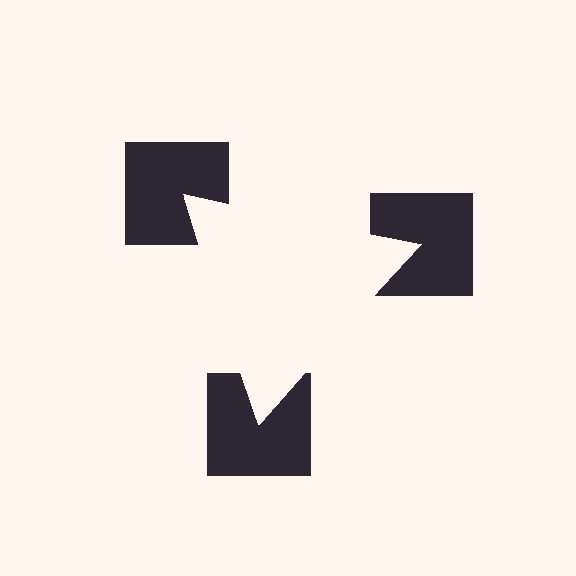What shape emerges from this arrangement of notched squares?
An illusory triangle — its edges are inferred from the aligned wedge cuts in the notched squares, not physically drawn.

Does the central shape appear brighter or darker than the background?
It typically appears slightly brighter than the background, even though no actual brightness change is drawn.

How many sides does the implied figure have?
3 sides.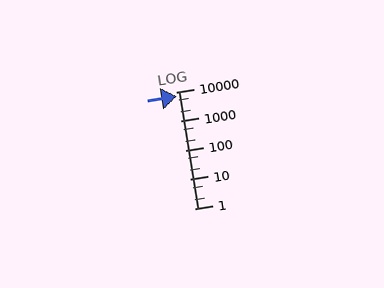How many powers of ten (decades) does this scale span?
The scale spans 4 decades, from 1 to 10000.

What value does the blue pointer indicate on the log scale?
The pointer indicates approximately 7200.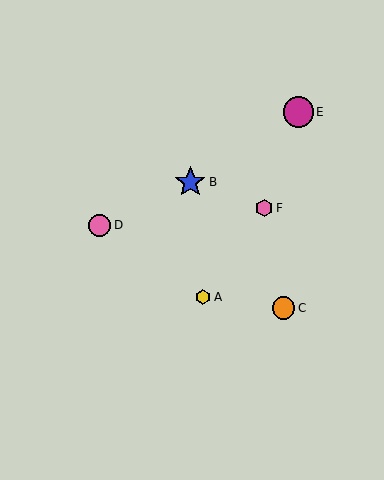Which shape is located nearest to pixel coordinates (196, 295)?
The yellow hexagon (labeled A) at (203, 297) is nearest to that location.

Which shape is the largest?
The blue star (labeled B) is the largest.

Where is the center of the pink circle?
The center of the pink circle is at (100, 225).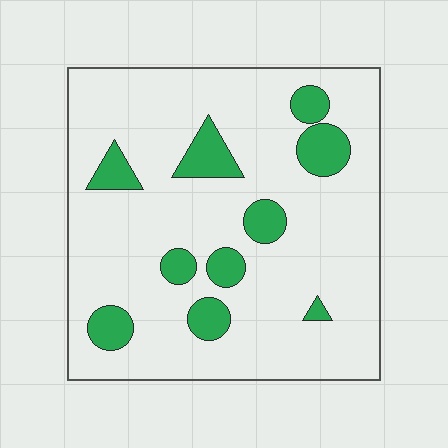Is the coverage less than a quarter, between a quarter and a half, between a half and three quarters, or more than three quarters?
Less than a quarter.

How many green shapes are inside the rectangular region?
10.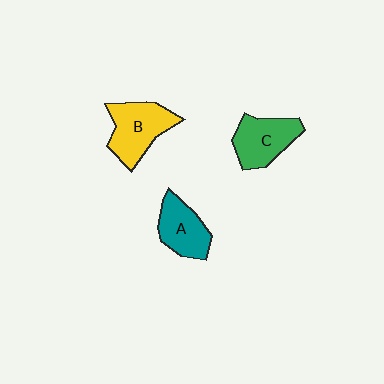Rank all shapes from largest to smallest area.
From largest to smallest: B (yellow), C (green), A (teal).